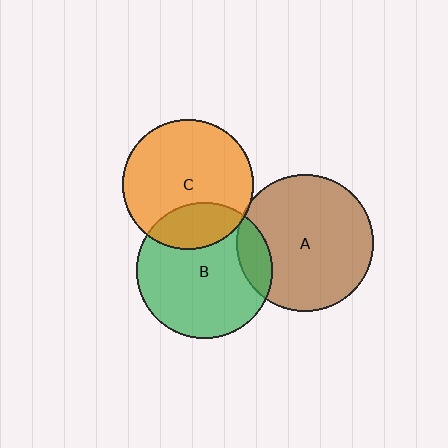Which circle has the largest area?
Circle A (brown).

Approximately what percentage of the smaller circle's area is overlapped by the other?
Approximately 5%.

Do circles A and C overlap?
Yes.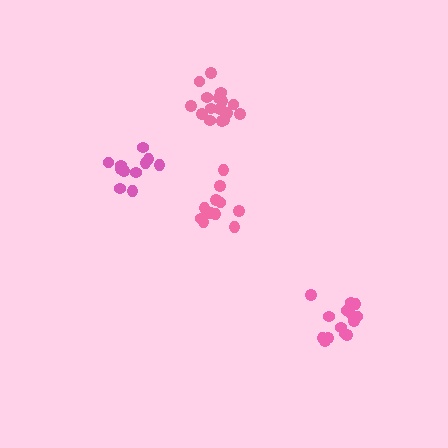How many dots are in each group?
Group 1: 11 dots, Group 2: 14 dots, Group 3: 11 dots, Group 4: 17 dots (53 total).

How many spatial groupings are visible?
There are 4 spatial groupings.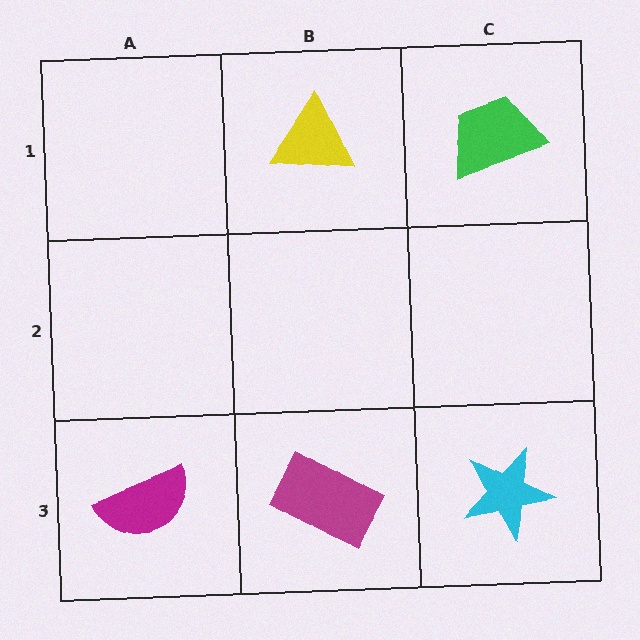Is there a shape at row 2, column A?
No, that cell is empty.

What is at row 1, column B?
A yellow triangle.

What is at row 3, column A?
A magenta semicircle.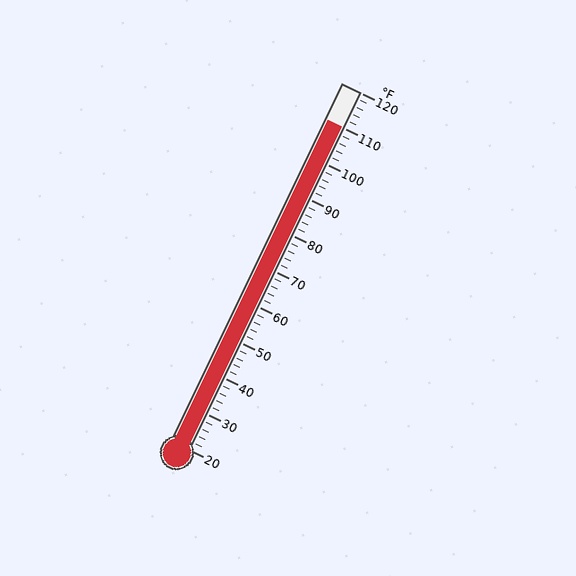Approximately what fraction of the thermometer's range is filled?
The thermometer is filled to approximately 90% of its range.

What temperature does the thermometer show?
The thermometer shows approximately 110°F.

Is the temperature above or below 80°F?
The temperature is above 80°F.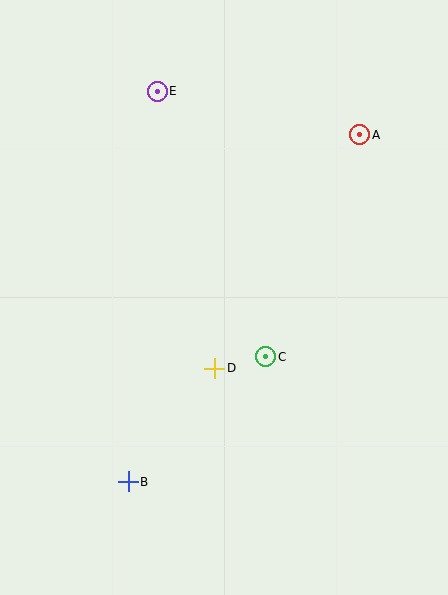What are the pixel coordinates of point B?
Point B is at (128, 482).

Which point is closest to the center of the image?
Point D at (215, 368) is closest to the center.